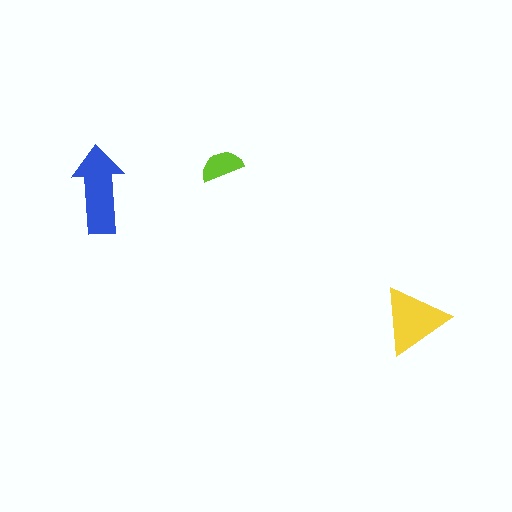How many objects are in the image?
There are 3 objects in the image.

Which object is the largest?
The blue arrow.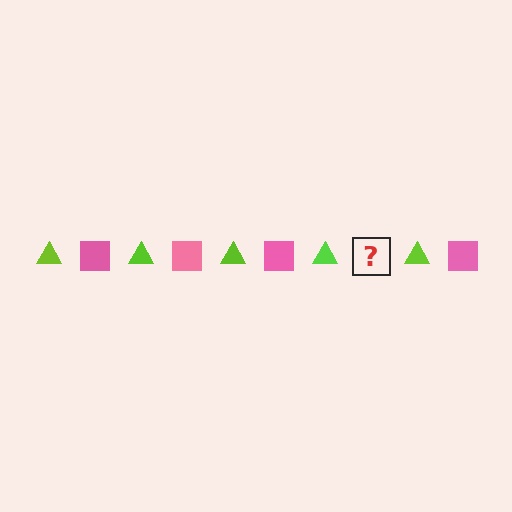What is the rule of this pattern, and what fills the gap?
The rule is that the pattern alternates between lime triangle and pink square. The gap should be filled with a pink square.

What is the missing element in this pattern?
The missing element is a pink square.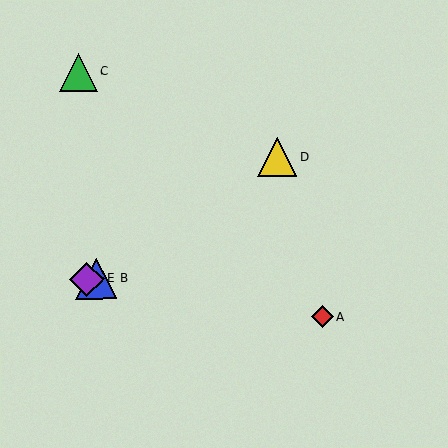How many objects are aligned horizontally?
2 objects (B, E) are aligned horizontally.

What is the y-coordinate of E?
Object E is at y≈279.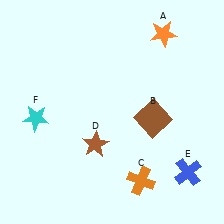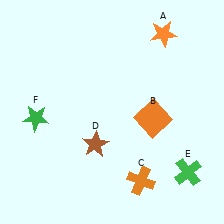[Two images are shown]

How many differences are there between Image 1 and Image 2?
There are 3 differences between the two images.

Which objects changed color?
B changed from brown to orange. E changed from blue to green. F changed from cyan to green.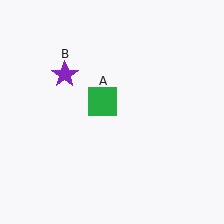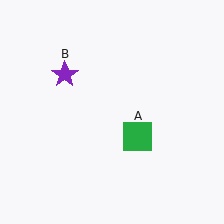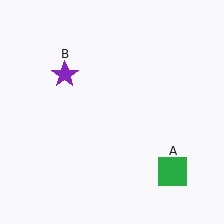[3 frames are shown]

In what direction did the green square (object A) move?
The green square (object A) moved down and to the right.